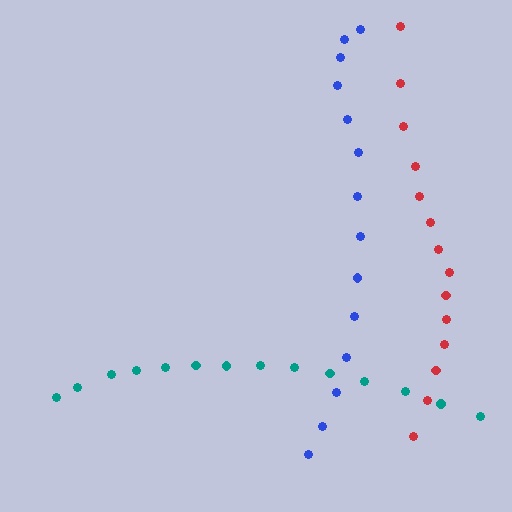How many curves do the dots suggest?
There are 3 distinct paths.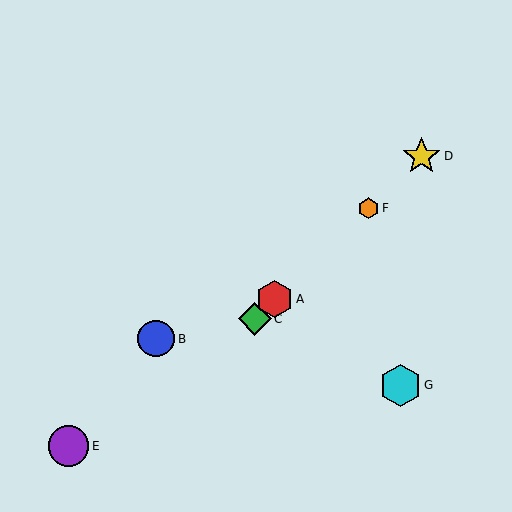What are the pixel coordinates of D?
Object D is at (422, 156).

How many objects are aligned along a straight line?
4 objects (A, C, D, F) are aligned along a straight line.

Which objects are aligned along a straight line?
Objects A, C, D, F are aligned along a straight line.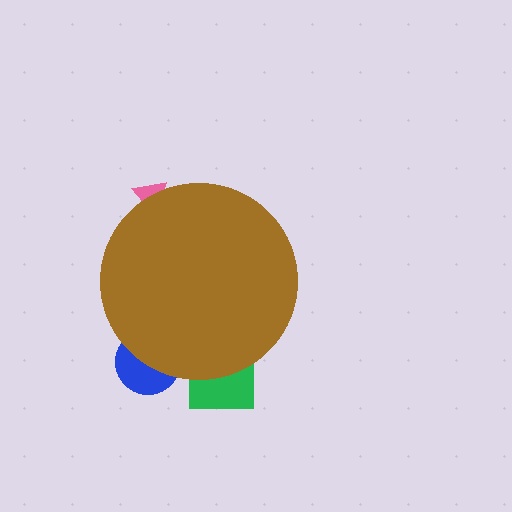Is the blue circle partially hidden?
Yes, the blue circle is partially hidden behind the brown circle.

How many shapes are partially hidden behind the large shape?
3 shapes are partially hidden.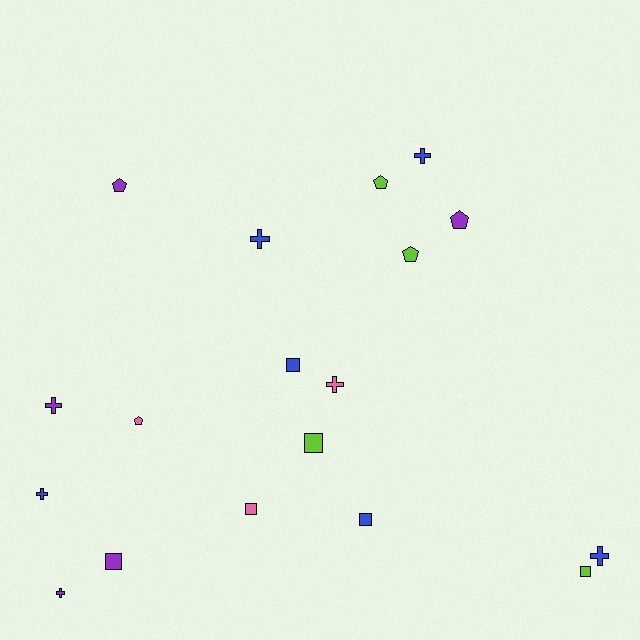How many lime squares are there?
There are 2 lime squares.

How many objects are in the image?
There are 18 objects.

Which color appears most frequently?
Blue, with 6 objects.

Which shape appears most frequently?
Cross, with 7 objects.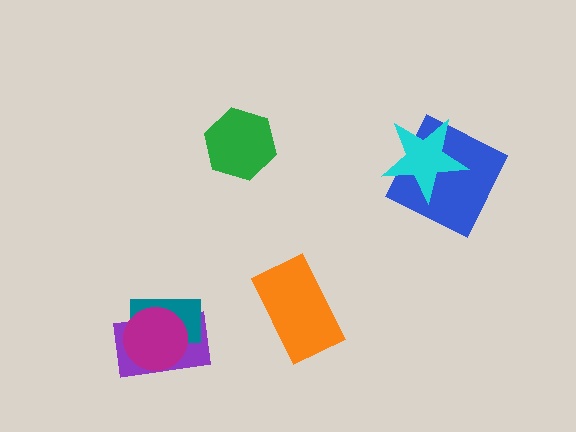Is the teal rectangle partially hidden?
Yes, it is partially covered by another shape.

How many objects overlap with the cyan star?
1 object overlaps with the cyan star.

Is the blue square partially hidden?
Yes, it is partially covered by another shape.